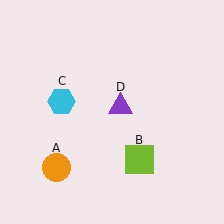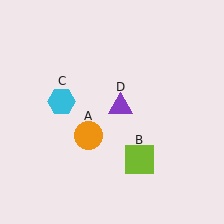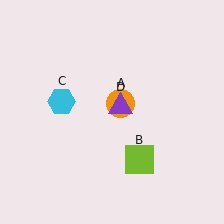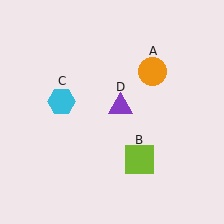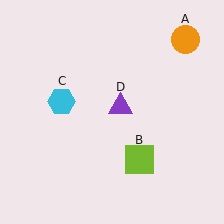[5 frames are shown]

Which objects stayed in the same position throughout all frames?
Lime square (object B) and cyan hexagon (object C) and purple triangle (object D) remained stationary.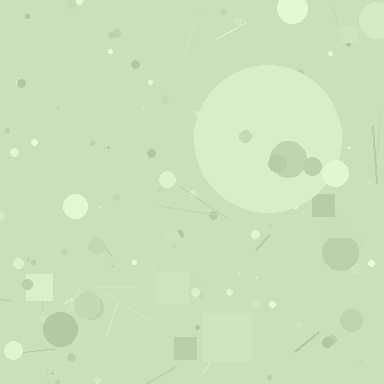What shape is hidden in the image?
A circle is hidden in the image.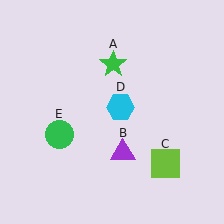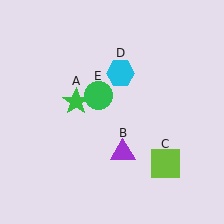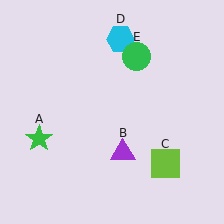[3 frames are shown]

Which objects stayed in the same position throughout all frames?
Purple triangle (object B) and lime square (object C) remained stationary.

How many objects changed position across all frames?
3 objects changed position: green star (object A), cyan hexagon (object D), green circle (object E).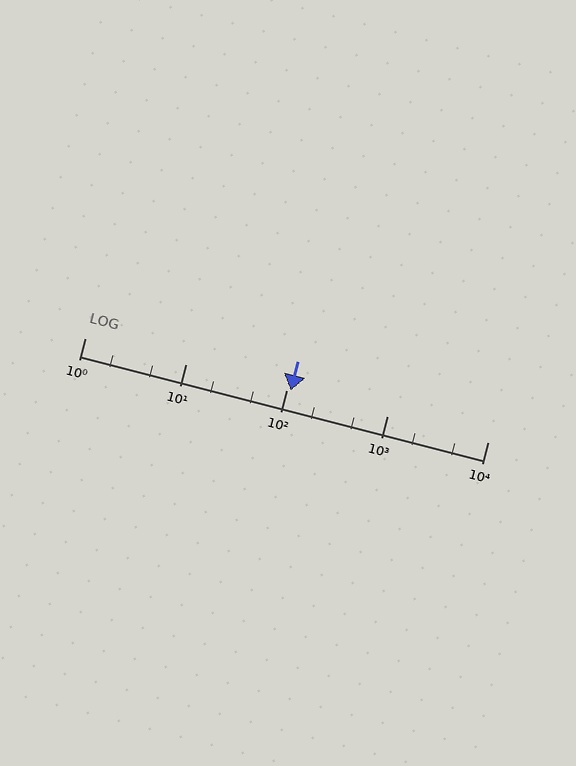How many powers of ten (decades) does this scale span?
The scale spans 4 decades, from 1 to 10000.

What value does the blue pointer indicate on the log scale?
The pointer indicates approximately 110.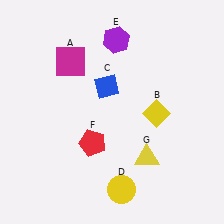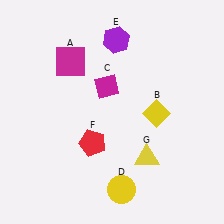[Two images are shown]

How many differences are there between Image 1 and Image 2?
There is 1 difference between the two images.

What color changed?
The diamond (C) changed from blue in Image 1 to magenta in Image 2.